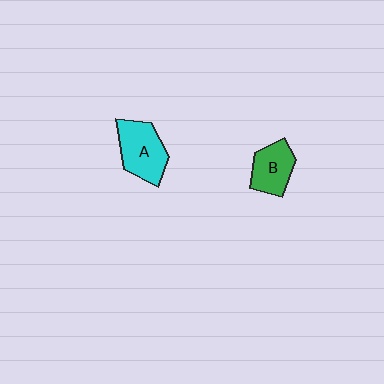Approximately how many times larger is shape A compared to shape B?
Approximately 1.3 times.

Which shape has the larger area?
Shape A (cyan).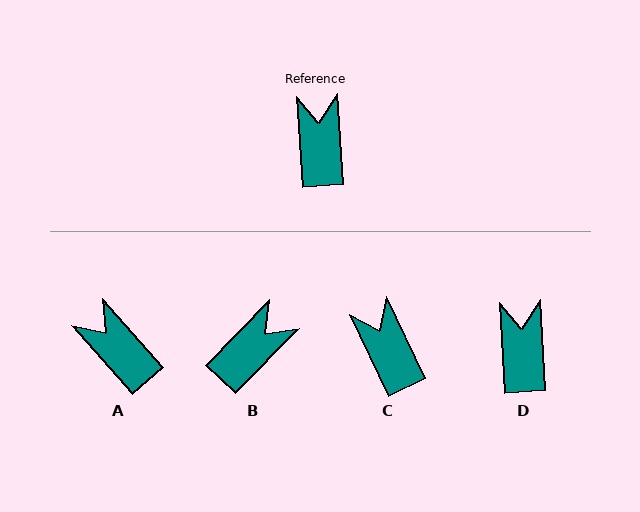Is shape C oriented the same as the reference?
No, it is off by about 22 degrees.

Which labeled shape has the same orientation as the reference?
D.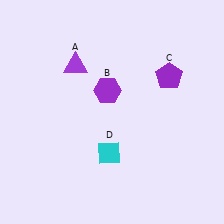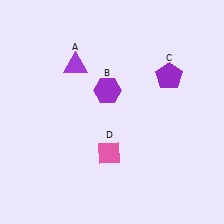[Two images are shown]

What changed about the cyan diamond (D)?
In Image 1, D is cyan. In Image 2, it changed to pink.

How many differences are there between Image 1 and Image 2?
There is 1 difference between the two images.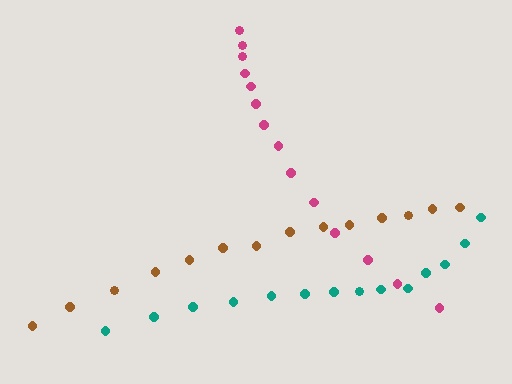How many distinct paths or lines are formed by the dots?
There are 3 distinct paths.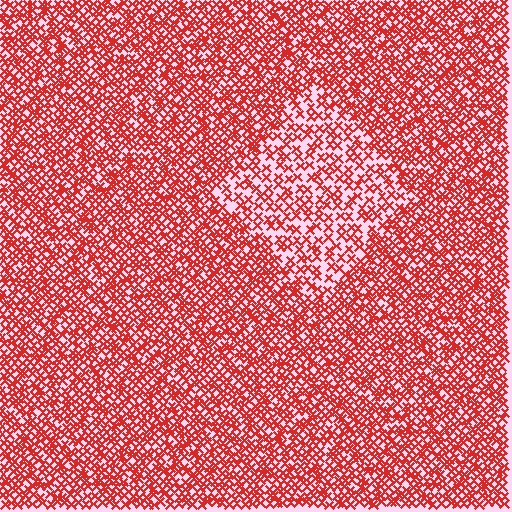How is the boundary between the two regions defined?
The boundary is defined by a change in element density (approximately 1.8x ratio). All elements are the same color, size, and shape.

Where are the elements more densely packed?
The elements are more densely packed outside the diamond boundary.